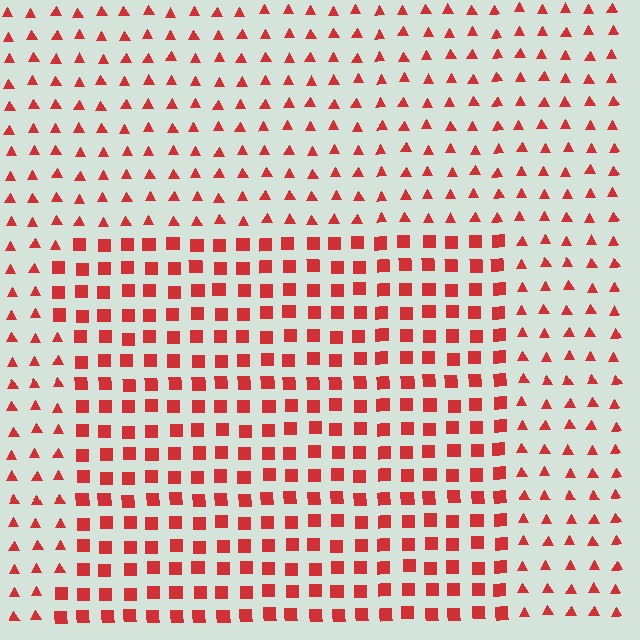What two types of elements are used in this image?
The image uses squares inside the rectangle region and triangles outside it.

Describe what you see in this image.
The image is filled with small red elements arranged in a uniform grid. A rectangle-shaped region contains squares, while the surrounding area contains triangles. The boundary is defined purely by the change in element shape.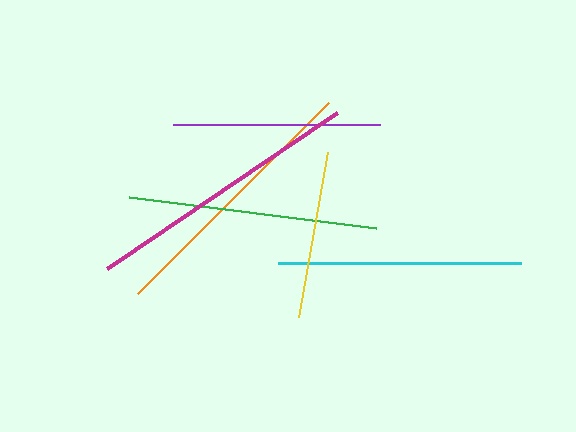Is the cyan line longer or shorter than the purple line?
The cyan line is longer than the purple line.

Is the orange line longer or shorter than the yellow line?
The orange line is longer than the yellow line.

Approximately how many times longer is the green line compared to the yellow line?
The green line is approximately 1.5 times the length of the yellow line.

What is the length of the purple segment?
The purple segment is approximately 207 pixels long.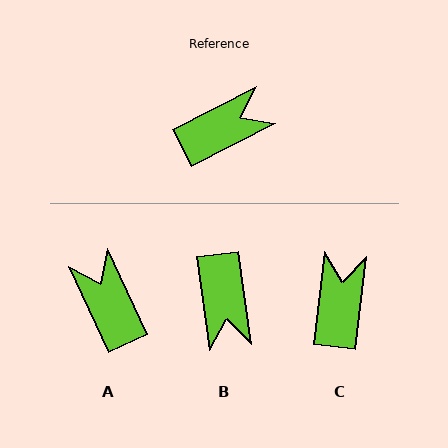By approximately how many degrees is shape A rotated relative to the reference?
Approximately 88 degrees counter-clockwise.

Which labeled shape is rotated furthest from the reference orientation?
B, about 110 degrees away.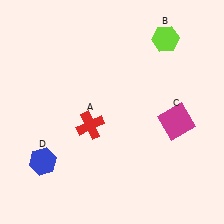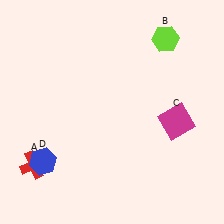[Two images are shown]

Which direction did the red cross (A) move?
The red cross (A) moved left.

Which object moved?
The red cross (A) moved left.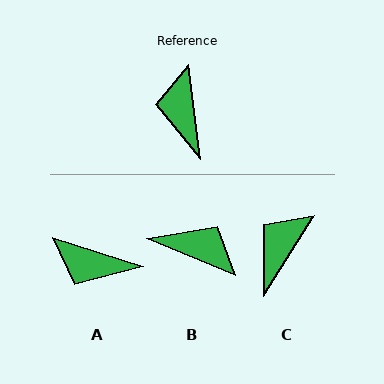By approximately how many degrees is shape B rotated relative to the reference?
Approximately 120 degrees clockwise.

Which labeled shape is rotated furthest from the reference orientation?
B, about 120 degrees away.